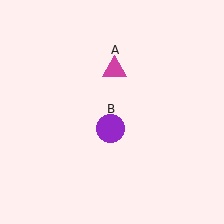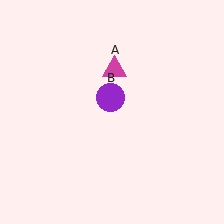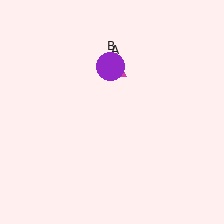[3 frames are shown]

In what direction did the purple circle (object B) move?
The purple circle (object B) moved up.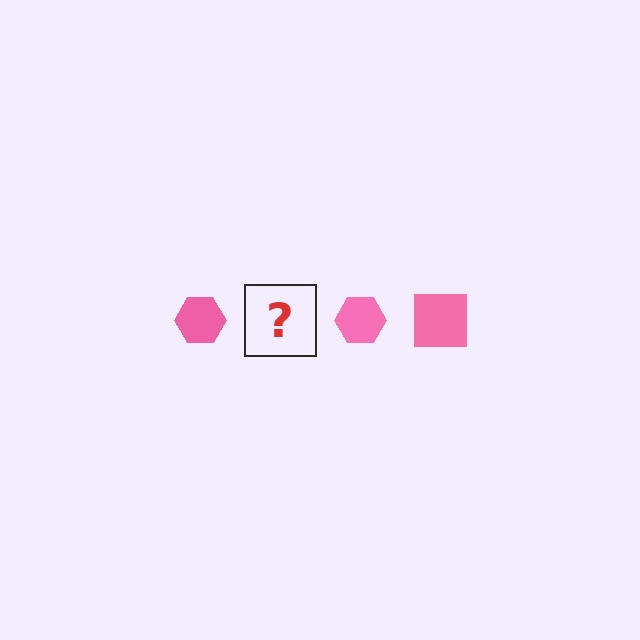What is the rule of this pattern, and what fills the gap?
The rule is that the pattern cycles through hexagon, square shapes in pink. The gap should be filled with a pink square.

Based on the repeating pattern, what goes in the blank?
The blank should be a pink square.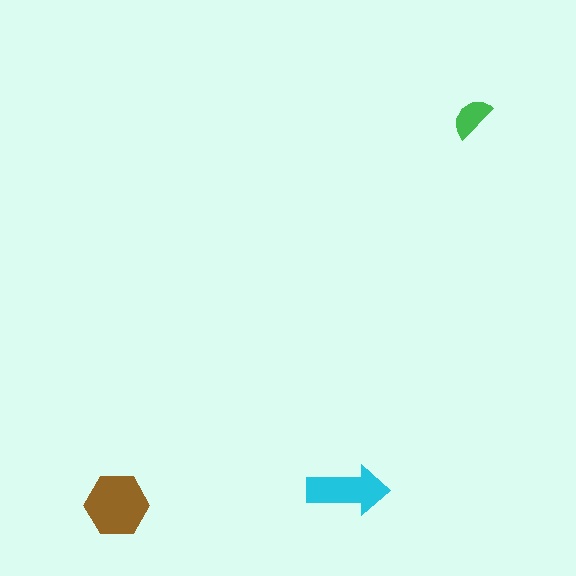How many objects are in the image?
There are 3 objects in the image.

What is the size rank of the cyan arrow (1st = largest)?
2nd.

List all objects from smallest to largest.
The green semicircle, the cyan arrow, the brown hexagon.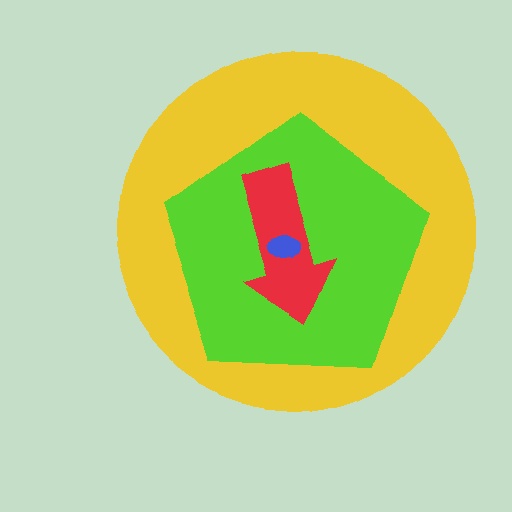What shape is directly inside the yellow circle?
The lime pentagon.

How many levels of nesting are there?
4.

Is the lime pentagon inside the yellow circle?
Yes.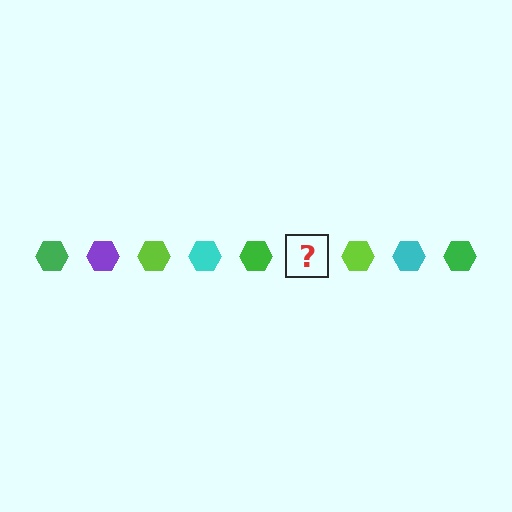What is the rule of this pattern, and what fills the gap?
The rule is that the pattern cycles through green, purple, lime, cyan hexagons. The gap should be filled with a purple hexagon.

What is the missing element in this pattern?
The missing element is a purple hexagon.